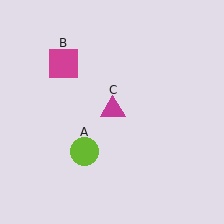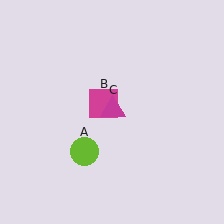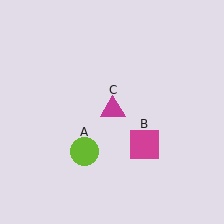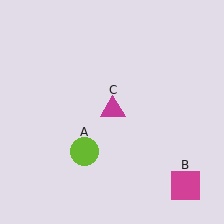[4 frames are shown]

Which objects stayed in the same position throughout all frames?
Lime circle (object A) and magenta triangle (object C) remained stationary.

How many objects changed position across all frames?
1 object changed position: magenta square (object B).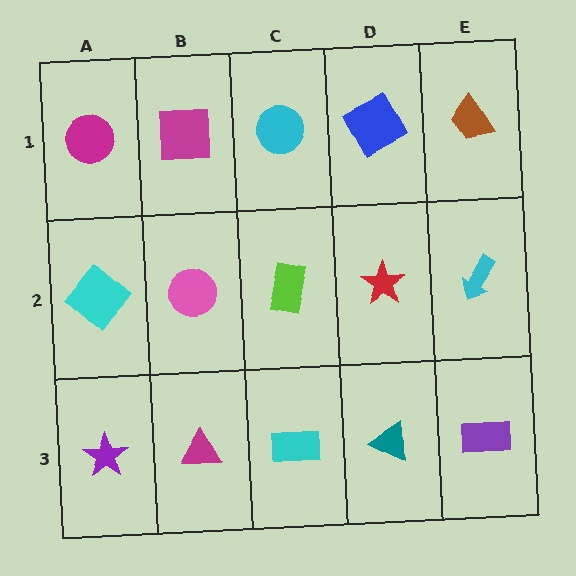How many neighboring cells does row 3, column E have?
2.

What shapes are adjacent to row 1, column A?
A cyan diamond (row 2, column A), a magenta square (row 1, column B).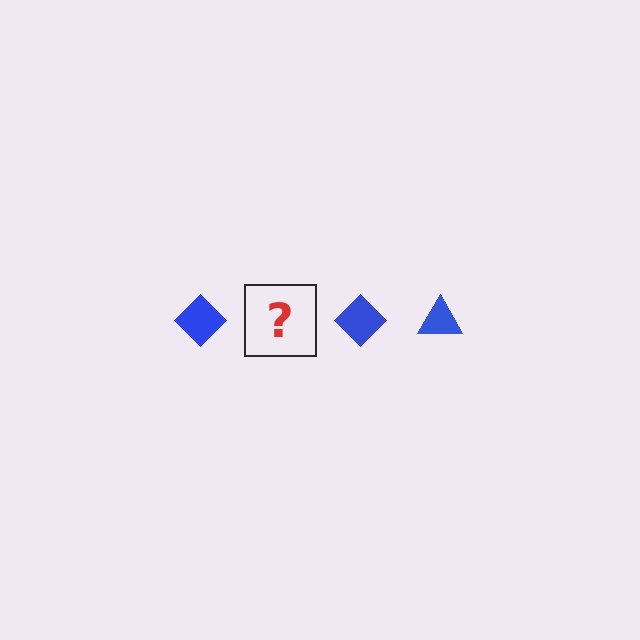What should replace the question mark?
The question mark should be replaced with a blue triangle.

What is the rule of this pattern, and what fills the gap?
The rule is that the pattern cycles through diamond, triangle shapes in blue. The gap should be filled with a blue triangle.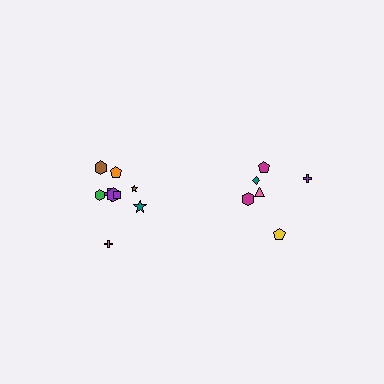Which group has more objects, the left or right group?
The left group.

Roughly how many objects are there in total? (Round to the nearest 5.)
Roughly 15 objects in total.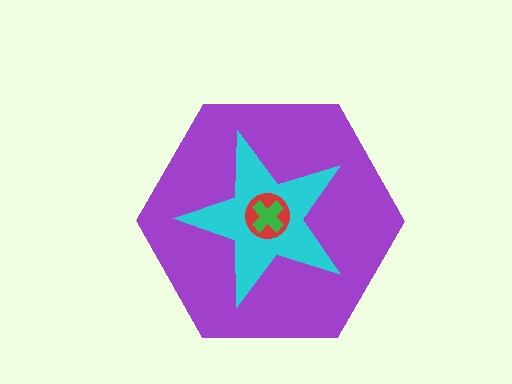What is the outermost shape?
The purple hexagon.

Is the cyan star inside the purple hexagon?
Yes.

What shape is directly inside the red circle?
The green cross.